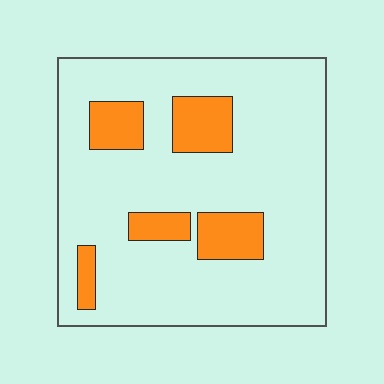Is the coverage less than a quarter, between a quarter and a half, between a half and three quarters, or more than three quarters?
Less than a quarter.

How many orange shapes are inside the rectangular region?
5.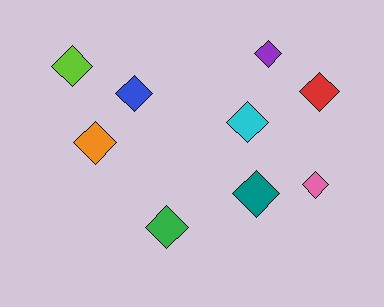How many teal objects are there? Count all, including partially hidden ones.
There is 1 teal object.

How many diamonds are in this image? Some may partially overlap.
There are 9 diamonds.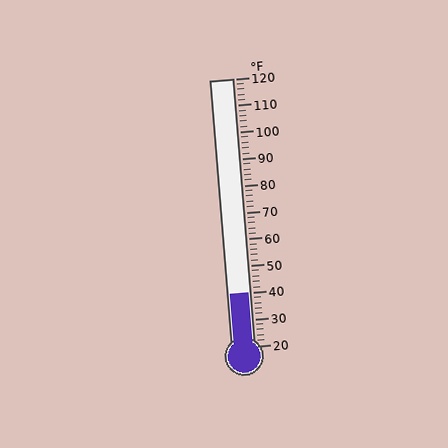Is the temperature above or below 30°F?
The temperature is above 30°F.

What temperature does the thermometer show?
The thermometer shows approximately 40°F.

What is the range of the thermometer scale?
The thermometer scale ranges from 20°F to 120°F.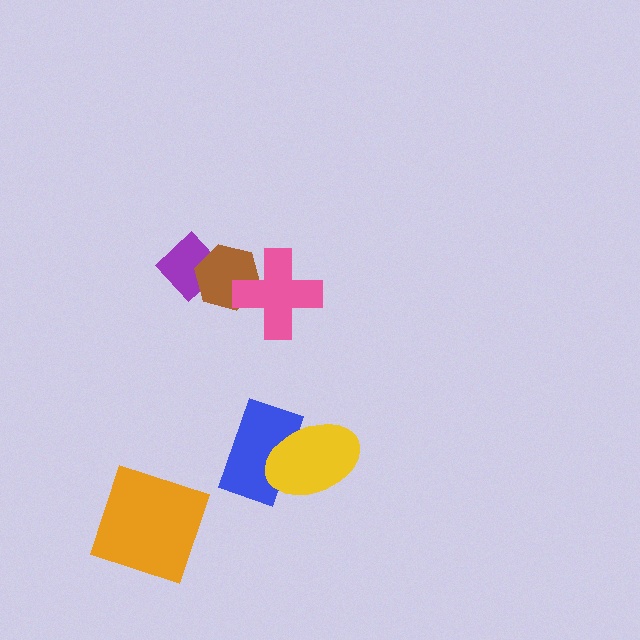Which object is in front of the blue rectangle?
The yellow ellipse is in front of the blue rectangle.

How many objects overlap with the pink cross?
1 object overlaps with the pink cross.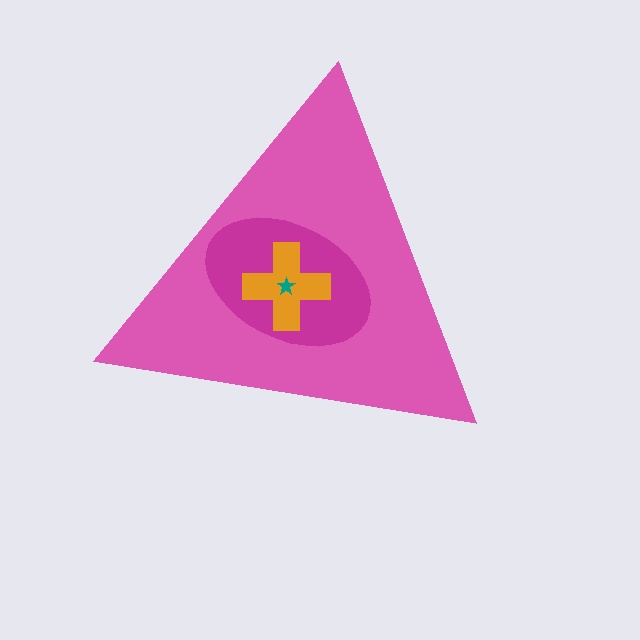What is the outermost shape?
The pink triangle.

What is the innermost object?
The teal star.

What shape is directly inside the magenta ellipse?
The orange cross.